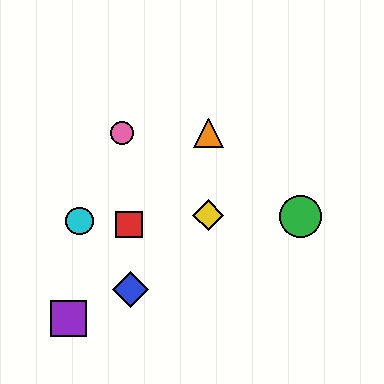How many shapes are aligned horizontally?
2 shapes (the orange triangle, the pink circle) are aligned horizontally.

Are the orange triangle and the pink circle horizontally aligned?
Yes, both are at y≈133.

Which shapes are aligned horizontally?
The orange triangle, the pink circle are aligned horizontally.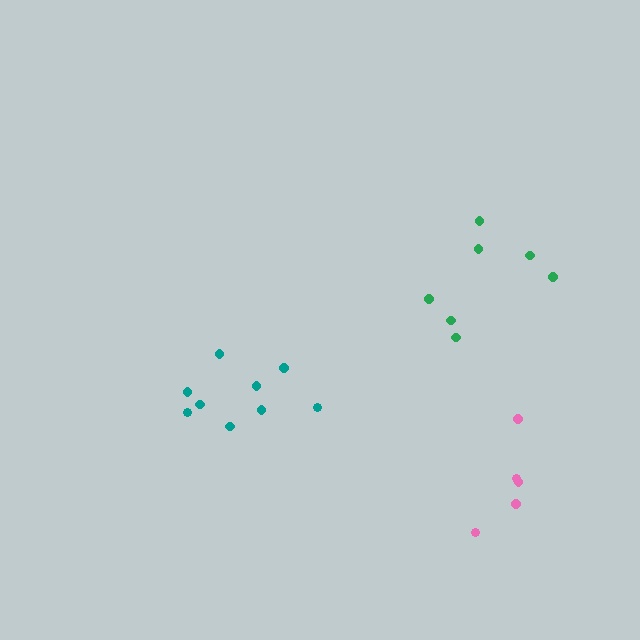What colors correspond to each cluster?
The clusters are colored: teal, pink, green.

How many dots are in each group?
Group 1: 9 dots, Group 2: 5 dots, Group 3: 7 dots (21 total).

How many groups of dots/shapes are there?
There are 3 groups.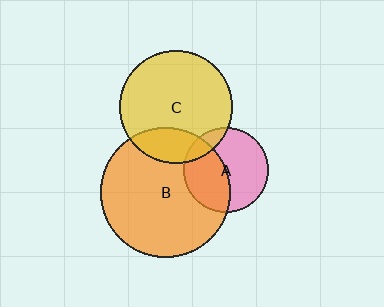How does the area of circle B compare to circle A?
Approximately 2.3 times.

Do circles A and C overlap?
Yes.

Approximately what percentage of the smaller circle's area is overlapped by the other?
Approximately 15%.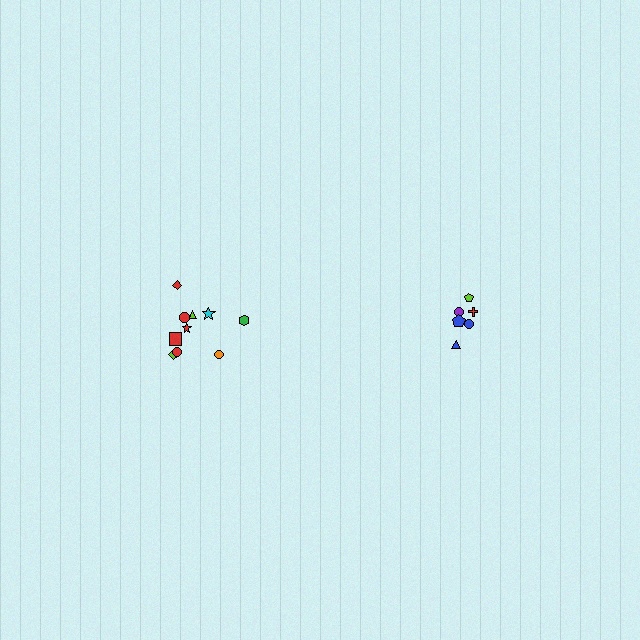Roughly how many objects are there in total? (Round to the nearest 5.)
Roughly 15 objects in total.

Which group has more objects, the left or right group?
The left group.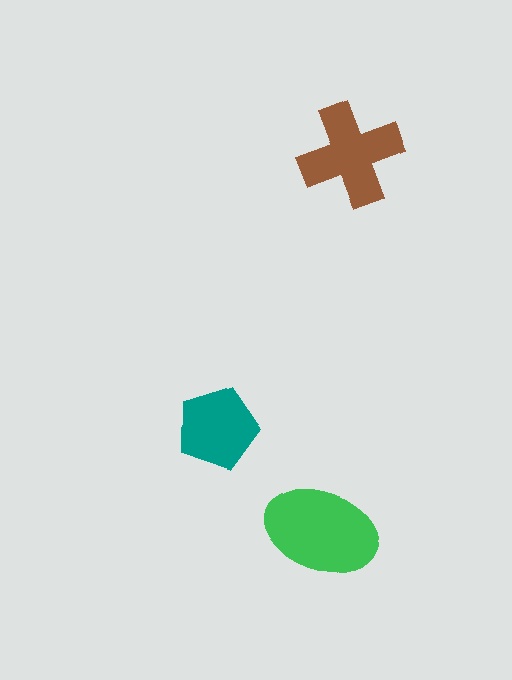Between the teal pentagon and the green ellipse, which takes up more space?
The green ellipse.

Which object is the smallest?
The teal pentagon.